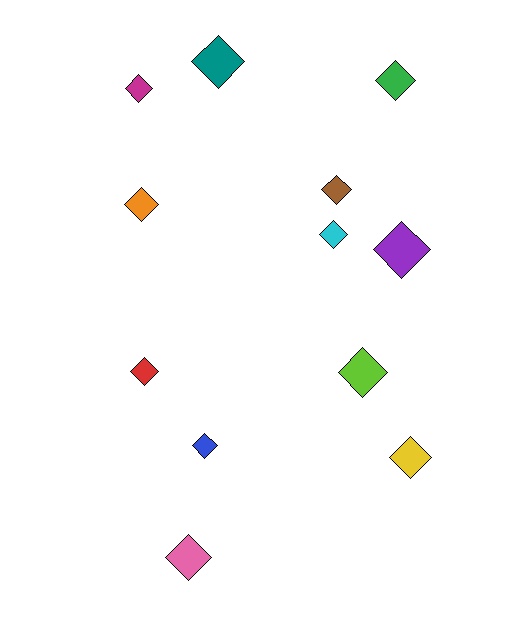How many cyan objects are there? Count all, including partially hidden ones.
There is 1 cyan object.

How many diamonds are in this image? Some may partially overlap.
There are 12 diamonds.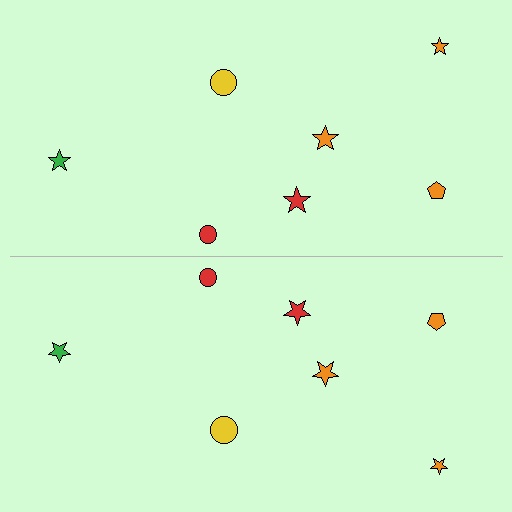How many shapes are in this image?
There are 14 shapes in this image.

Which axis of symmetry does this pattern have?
The pattern has a horizontal axis of symmetry running through the center of the image.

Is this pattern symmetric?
Yes, this pattern has bilateral (reflection) symmetry.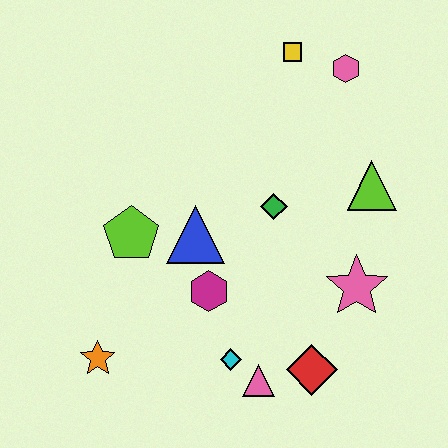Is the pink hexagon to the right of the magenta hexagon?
Yes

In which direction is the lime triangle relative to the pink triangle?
The lime triangle is above the pink triangle.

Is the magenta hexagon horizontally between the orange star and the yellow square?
Yes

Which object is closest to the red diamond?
The pink triangle is closest to the red diamond.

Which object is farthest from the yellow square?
The orange star is farthest from the yellow square.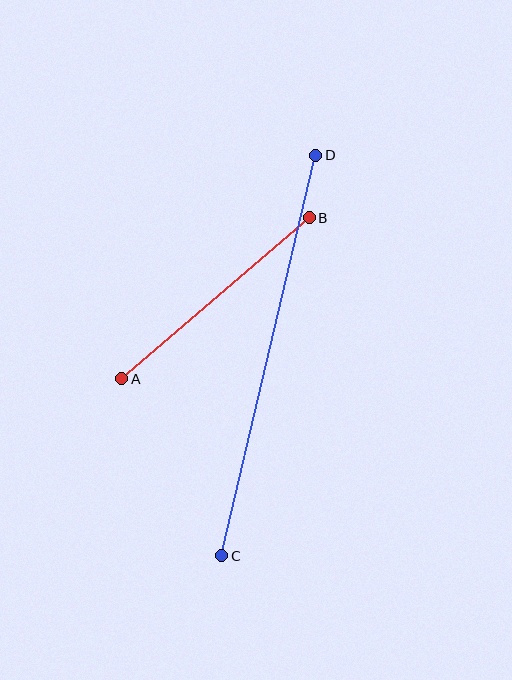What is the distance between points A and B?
The distance is approximately 247 pixels.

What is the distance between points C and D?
The distance is approximately 411 pixels.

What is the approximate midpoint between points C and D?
The midpoint is at approximately (269, 356) pixels.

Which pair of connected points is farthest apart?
Points C and D are farthest apart.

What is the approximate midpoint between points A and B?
The midpoint is at approximately (216, 298) pixels.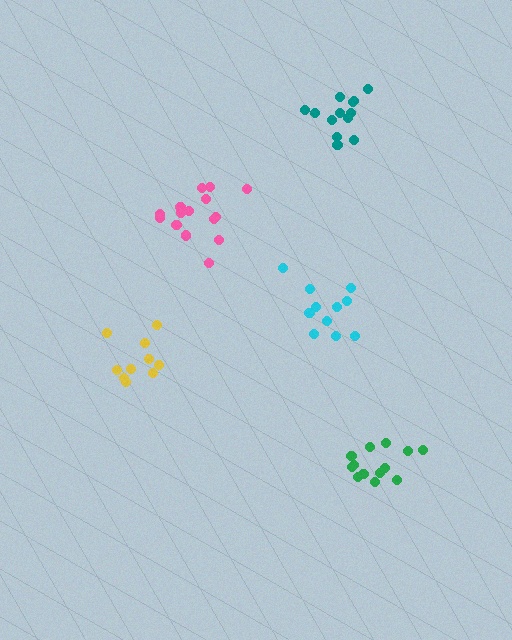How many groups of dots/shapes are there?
There are 5 groups.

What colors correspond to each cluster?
The clusters are colored: cyan, yellow, teal, green, pink.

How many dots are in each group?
Group 1: 11 dots, Group 2: 10 dots, Group 3: 13 dots, Group 4: 13 dots, Group 5: 15 dots (62 total).